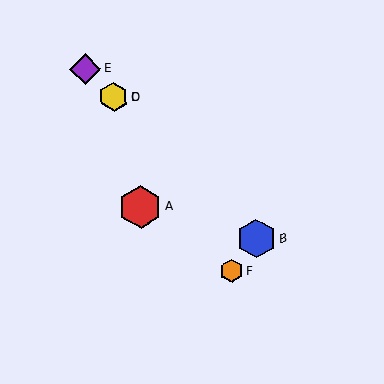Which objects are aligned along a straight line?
Objects B, C, D, E are aligned along a straight line.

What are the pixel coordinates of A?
Object A is at (141, 207).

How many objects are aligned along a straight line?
4 objects (B, C, D, E) are aligned along a straight line.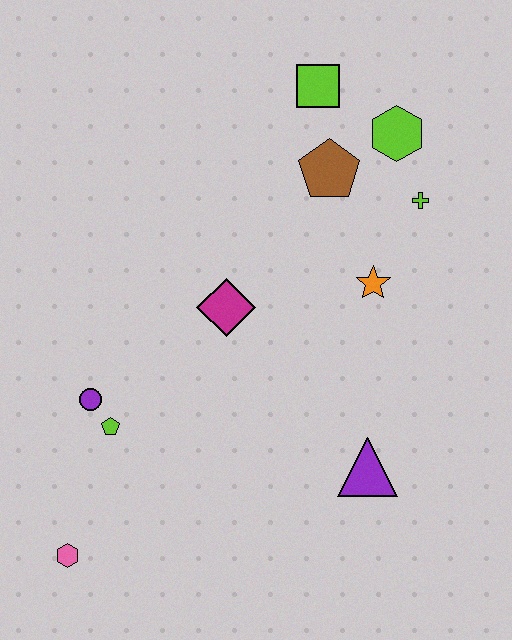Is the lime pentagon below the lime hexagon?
Yes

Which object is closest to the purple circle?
The lime pentagon is closest to the purple circle.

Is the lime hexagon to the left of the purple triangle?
No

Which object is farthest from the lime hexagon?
The pink hexagon is farthest from the lime hexagon.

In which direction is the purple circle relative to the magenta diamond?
The purple circle is to the left of the magenta diamond.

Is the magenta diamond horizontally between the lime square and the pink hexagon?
Yes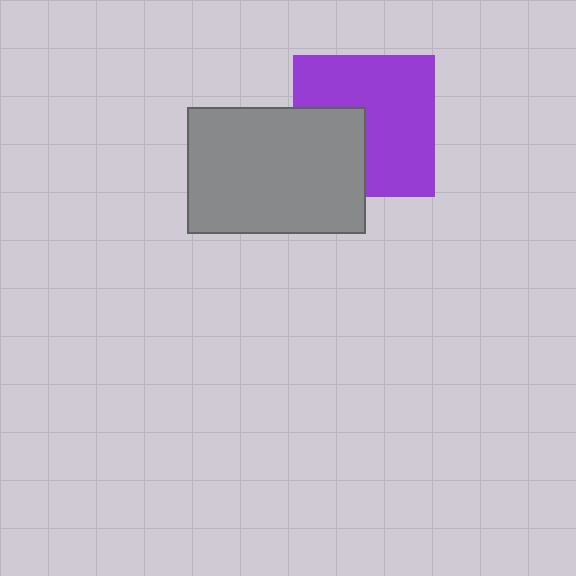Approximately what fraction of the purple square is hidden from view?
Roughly 32% of the purple square is hidden behind the gray rectangle.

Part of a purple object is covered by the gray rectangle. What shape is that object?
It is a square.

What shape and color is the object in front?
The object in front is a gray rectangle.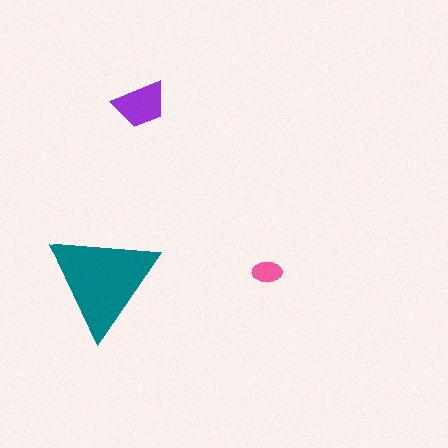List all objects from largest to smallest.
The teal triangle, the purple trapezoid, the pink ellipse.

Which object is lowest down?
The teal triangle is bottommost.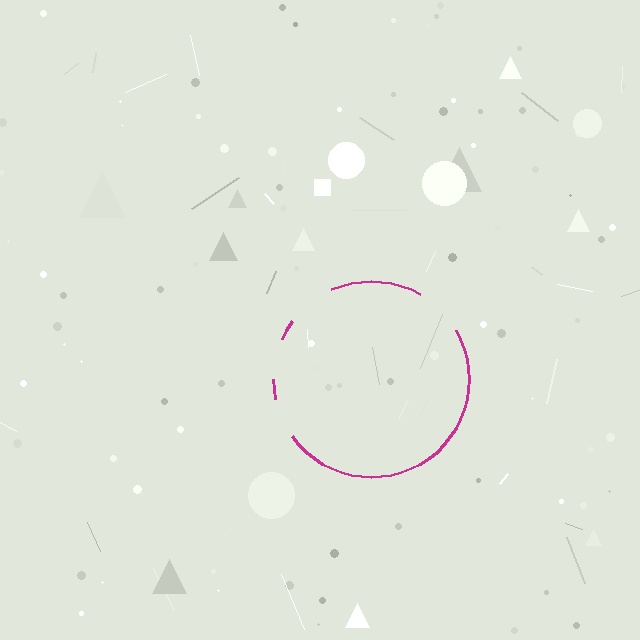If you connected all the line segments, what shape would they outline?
They would outline a circle.